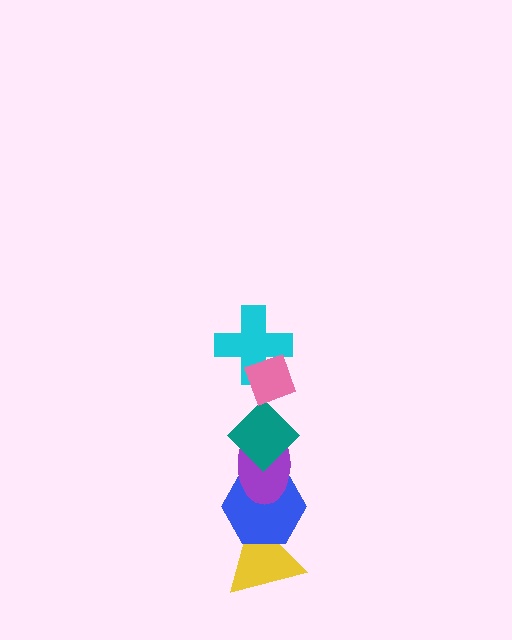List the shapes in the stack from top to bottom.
From top to bottom: the pink diamond, the cyan cross, the teal diamond, the purple ellipse, the blue hexagon, the yellow triangle.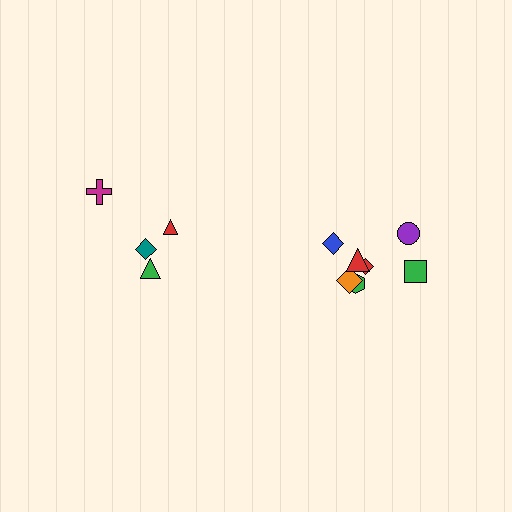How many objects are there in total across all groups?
There are 11 objects.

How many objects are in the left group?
There are 4 objects.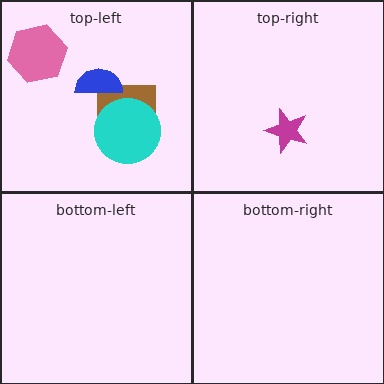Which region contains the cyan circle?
The top-left region.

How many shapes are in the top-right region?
1.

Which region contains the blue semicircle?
The top-left region.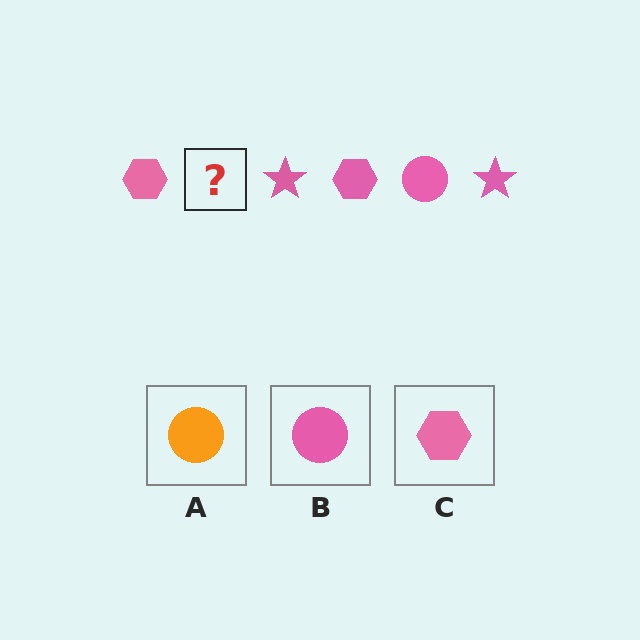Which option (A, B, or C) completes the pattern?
B.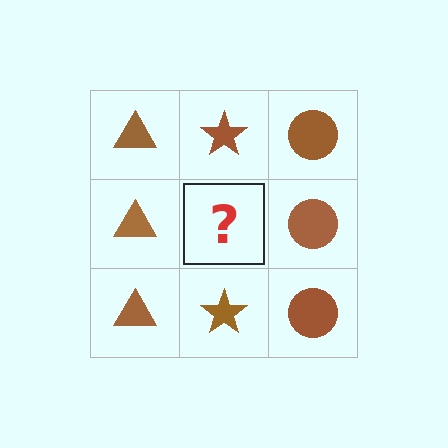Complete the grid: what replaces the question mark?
The question mark should be replaced with a brown star.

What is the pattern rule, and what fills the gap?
The rule is that each column has a consistent shape. The gap should be filled with a brown star.